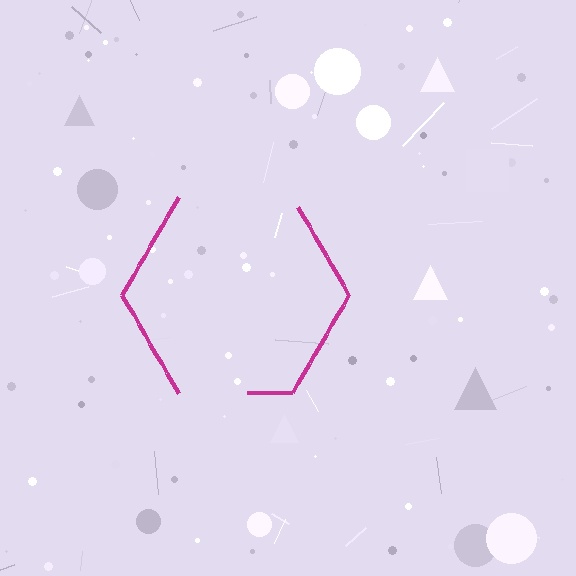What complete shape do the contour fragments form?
The contour fragments form a hexagon.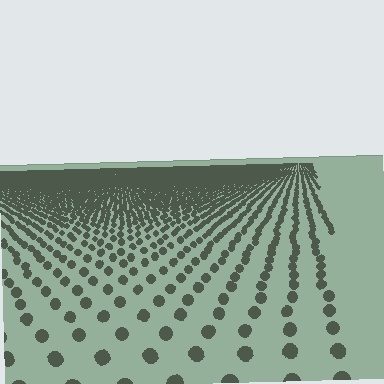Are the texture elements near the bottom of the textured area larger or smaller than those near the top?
Larger. Near the bottom, elements are closer to the viewer and appear at a bigger on-screen size.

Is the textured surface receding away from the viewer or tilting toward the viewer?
The surface is receding away from the viewer. Texture elements get smaller and denser toward the top.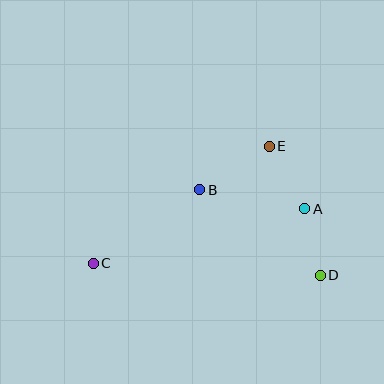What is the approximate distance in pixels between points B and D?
The distance between B and D is approximately 148 pixels.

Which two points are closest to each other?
Points A and D are closest to each other.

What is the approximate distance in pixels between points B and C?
The distance between B and C is approximately 129 pixels.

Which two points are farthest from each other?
Points C and D are farthest from each other.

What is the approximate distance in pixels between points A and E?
The distance between A and E is approximately 72 pixels.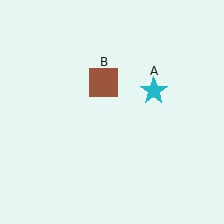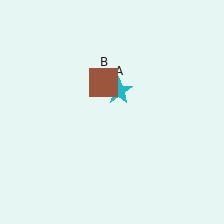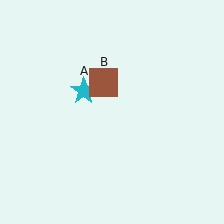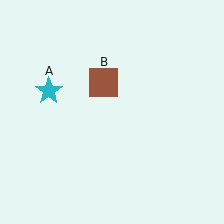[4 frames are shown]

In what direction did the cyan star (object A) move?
The cyan star (object A) moved left.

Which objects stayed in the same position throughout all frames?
Brown square (object B) remained stationary.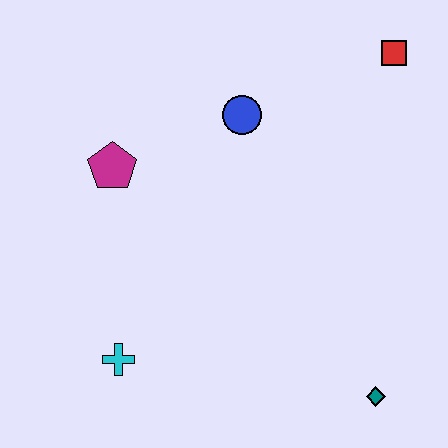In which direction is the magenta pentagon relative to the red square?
The magenta pentagon is to the left of the red square.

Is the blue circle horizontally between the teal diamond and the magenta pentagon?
Yes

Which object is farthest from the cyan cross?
The red square is farthest from the cyan cross.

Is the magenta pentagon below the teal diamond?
No